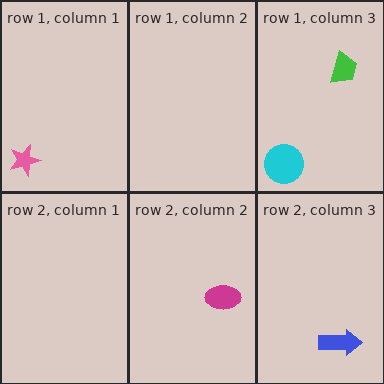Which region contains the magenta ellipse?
The row 2, column 2 region.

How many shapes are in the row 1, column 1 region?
1.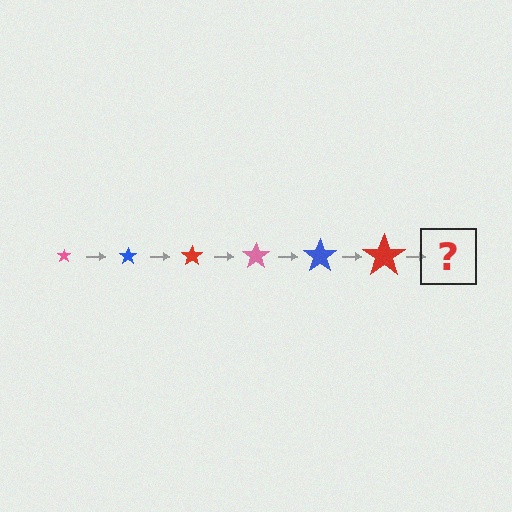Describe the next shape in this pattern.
It should be a pink star, larger than the previous one.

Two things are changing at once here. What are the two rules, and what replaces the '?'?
The two rules are that the star grows larger each step and the color cycles through pink, blue, and red. The '?' should be a pink star, larger than the previous one.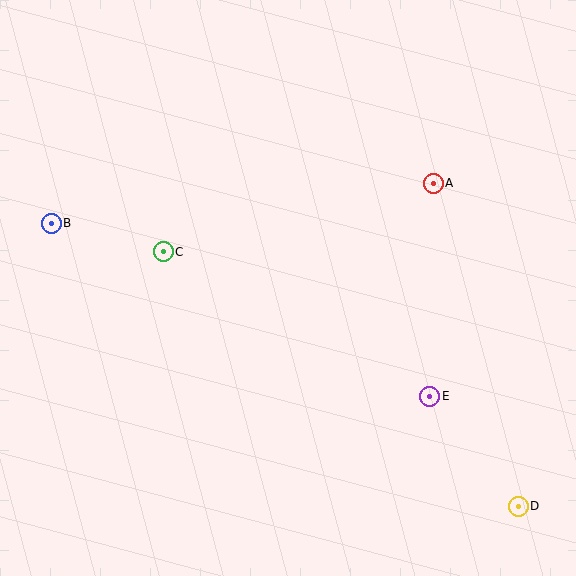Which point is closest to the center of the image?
Point C at (163, 252) is closest to the center.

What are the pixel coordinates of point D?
Point D is at (518, 506).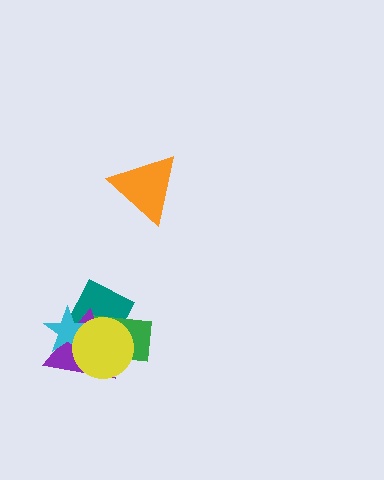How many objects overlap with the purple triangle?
4 objects overlap with the purple triangle.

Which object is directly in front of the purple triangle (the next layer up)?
The cyan star is directly in front of the purple triangle.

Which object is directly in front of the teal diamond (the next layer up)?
The green rectangle is directly in front of the teal diamond.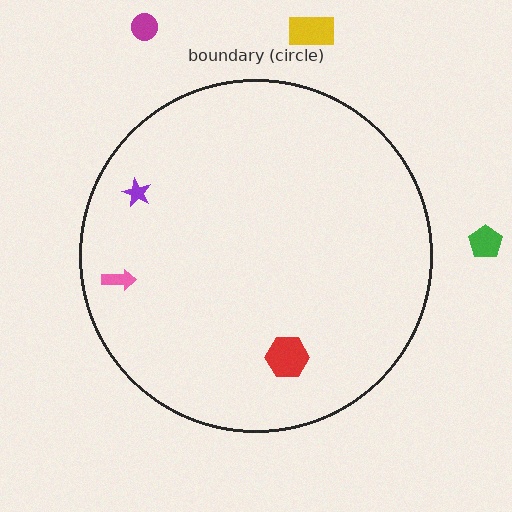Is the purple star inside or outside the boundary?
Inside.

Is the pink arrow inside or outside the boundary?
Inside.